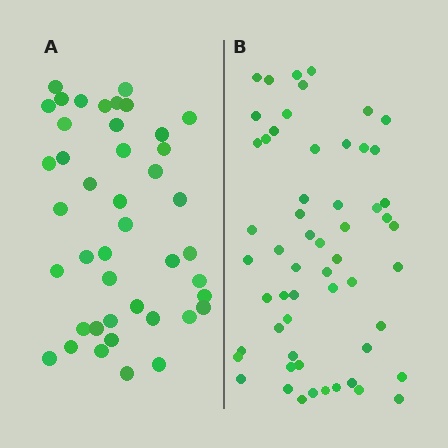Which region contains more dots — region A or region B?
Region B (the right region) has more dots.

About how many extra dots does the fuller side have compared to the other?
Region B has approximately 15 more dots than region A.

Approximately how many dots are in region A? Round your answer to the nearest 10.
About 40 dots. (The exact count is 43, which rounds to 40.)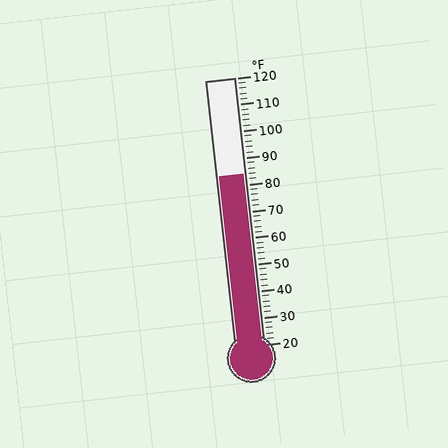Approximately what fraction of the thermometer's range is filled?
The thermometer is filled to approximately 65% of its range.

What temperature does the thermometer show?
The thermometer shows approximately 84°F.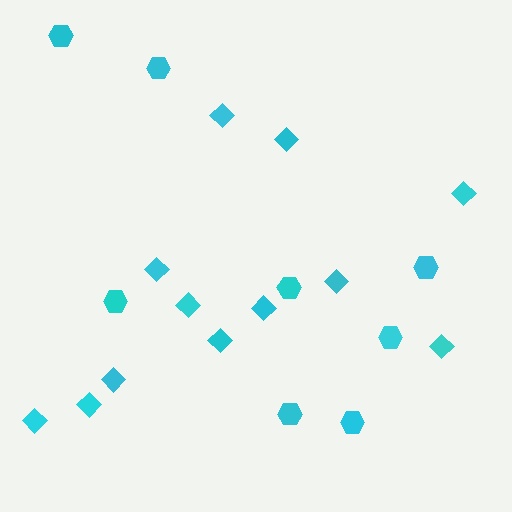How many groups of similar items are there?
There are 2 groups: one group of diamonds (12) and one group of hexagons (8).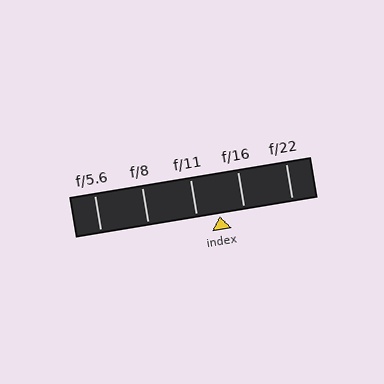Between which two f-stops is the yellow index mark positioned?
The index mark is between f/11 and f/16.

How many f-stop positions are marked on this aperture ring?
There are 5 f-stop positions marked.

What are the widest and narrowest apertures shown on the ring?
The widest aperture shown is f/5.6 and the narrowest is f/22.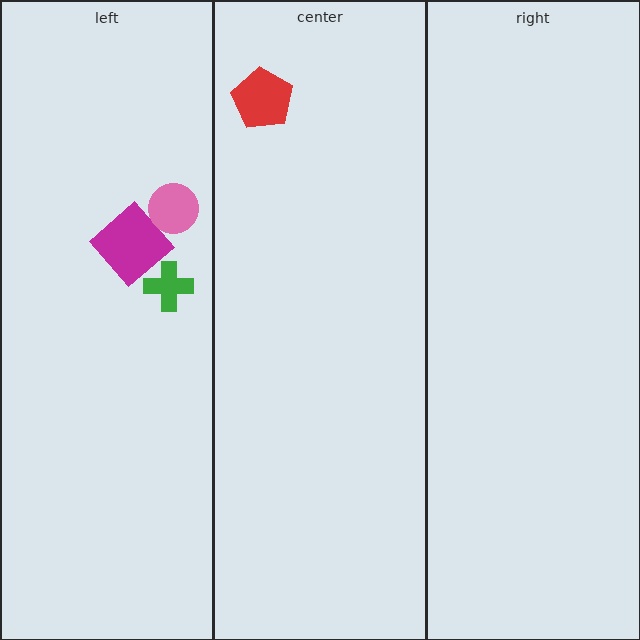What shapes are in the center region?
The red pentagon.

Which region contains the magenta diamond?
The left region.